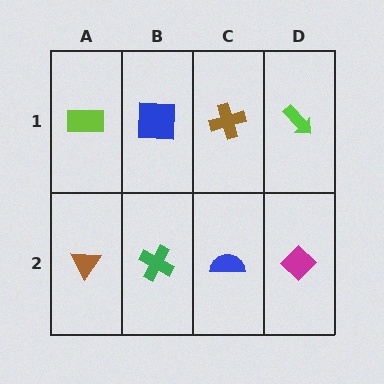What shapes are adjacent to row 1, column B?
A green cross (row 2, column B), a lime rectangle (row 1, column A), a brown cross (row 1, column C).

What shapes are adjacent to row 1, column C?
A blue semicircle (row 2, column C), a blue square (row 1, column B), a lime arrow (row 1, column D).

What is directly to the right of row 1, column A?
A blue square.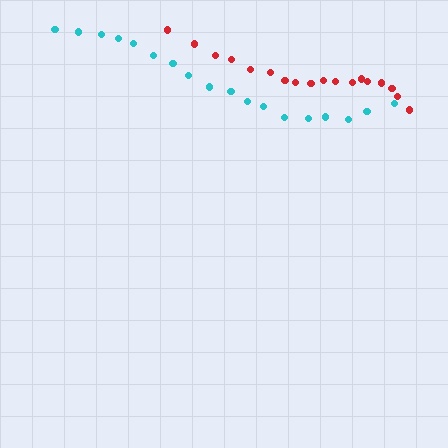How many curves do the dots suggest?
There are 2 distinct paths.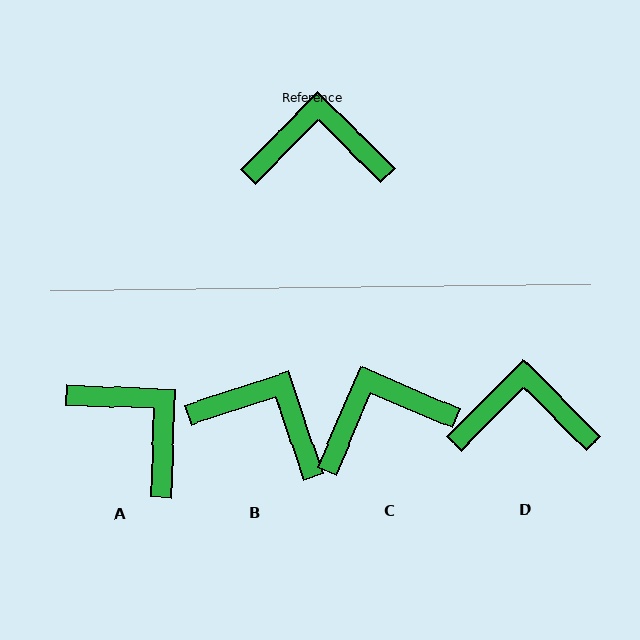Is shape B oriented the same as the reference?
No, it is off by about 27 degrees.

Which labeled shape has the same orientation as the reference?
D.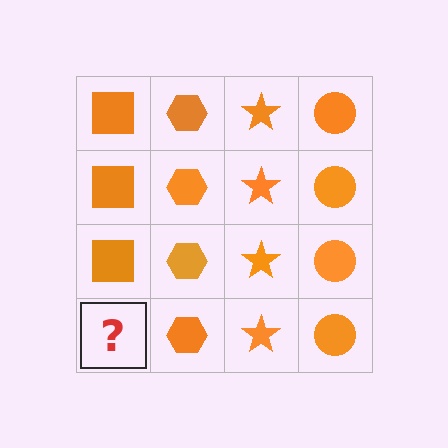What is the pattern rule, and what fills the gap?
The rule is that each column has a consistent shape. The gap should be filled with an orange square.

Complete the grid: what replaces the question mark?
The question mark should be replaced with an orange square.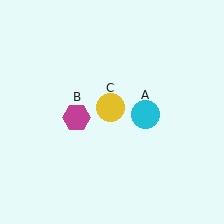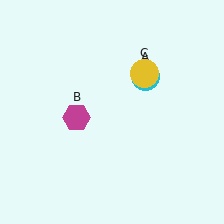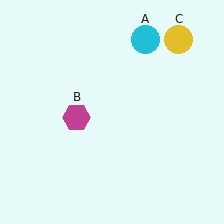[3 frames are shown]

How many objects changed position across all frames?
2 objects changed position: cyan circle (object A), yellow circle (object C).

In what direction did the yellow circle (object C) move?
The yellow circle (object C) moved up and to the right.